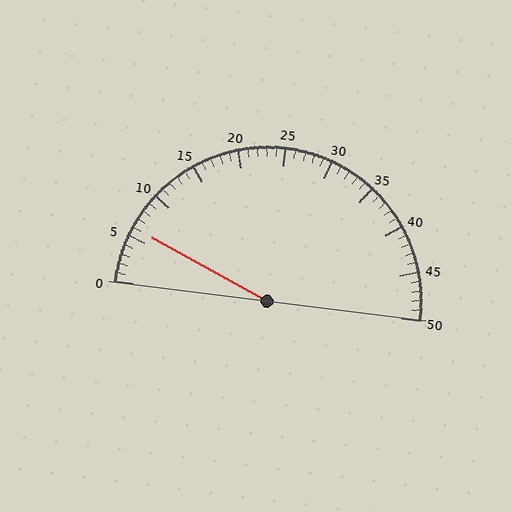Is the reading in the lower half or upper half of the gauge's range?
The reading is in the lower half of the range (0 to 50).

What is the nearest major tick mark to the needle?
The nearest major tick mark is 5.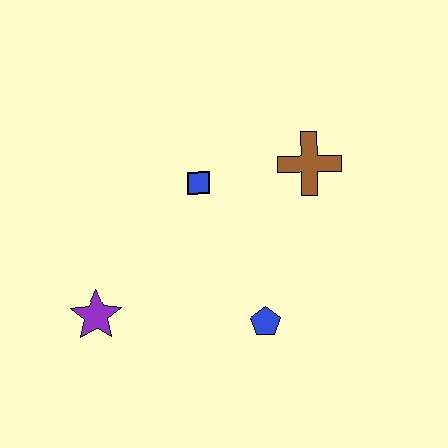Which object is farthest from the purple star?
The brown cross is farthest from the purple star.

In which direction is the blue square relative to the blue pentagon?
The blue square is above the blue pentagon.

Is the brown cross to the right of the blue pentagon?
Yes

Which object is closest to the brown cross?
The blue square is closest to the brown cross.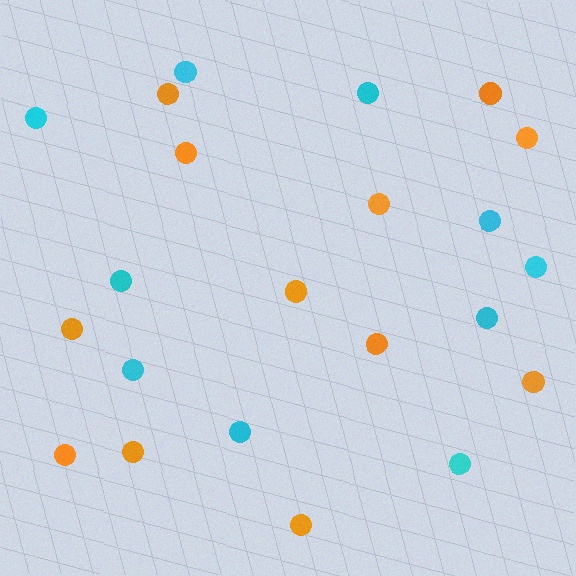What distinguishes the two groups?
There are 2 groups: one group of cyan circles (10) and one group of orange circles (12).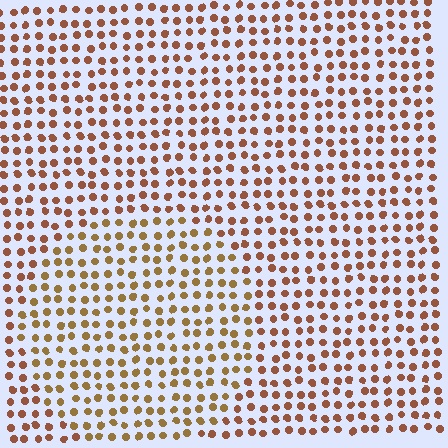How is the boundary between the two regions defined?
The boundary is defined purely by a slight shift in hue (about 23 degrees). Spacing, size, and orientation are identical on both sides.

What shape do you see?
I see a circle.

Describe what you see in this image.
The image is filled with small brown elements in a uniform arrangement. A circle-shaped region is visible where the elements are tinted to a slightly different hue, forming a subtle color boundary.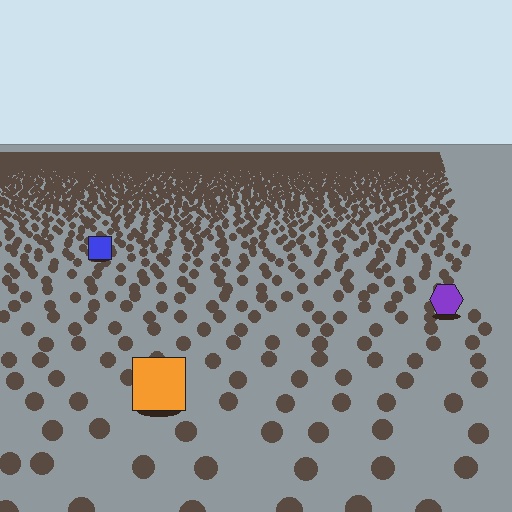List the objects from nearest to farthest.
From nearest to farthest: the orange square, the purple hexagon, the blue square.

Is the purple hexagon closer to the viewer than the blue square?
Yes. The purple hexagon is closer — you can tell from the texture gradient: the ground texture is coarser near it.